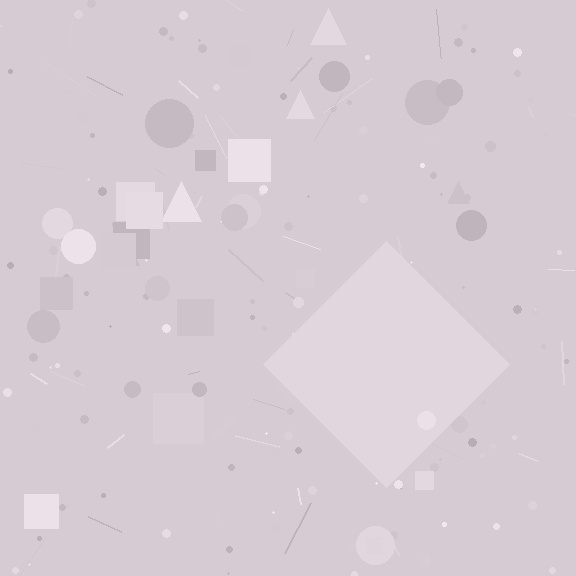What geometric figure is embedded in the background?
A diamond is embedded in the background.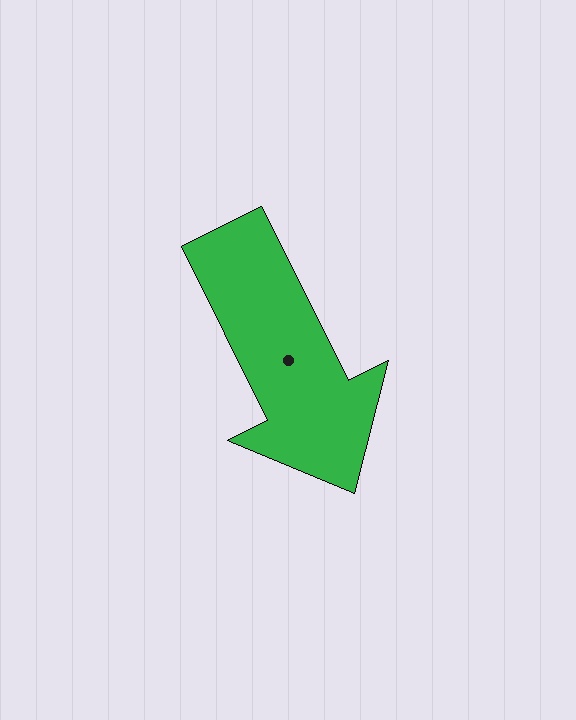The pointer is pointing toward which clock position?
Roughly 5 o'clock.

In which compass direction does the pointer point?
Southeast.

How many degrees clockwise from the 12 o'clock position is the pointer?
Approximately 153 degrees.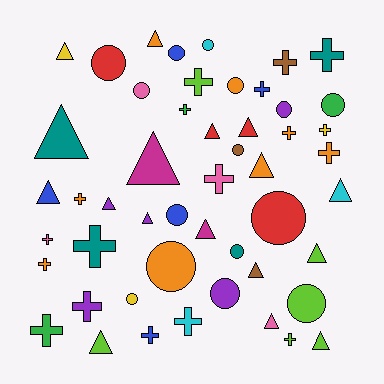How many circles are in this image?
There are 15 circles.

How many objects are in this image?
There are 50 objects.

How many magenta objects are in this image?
There are 2 magenta objects.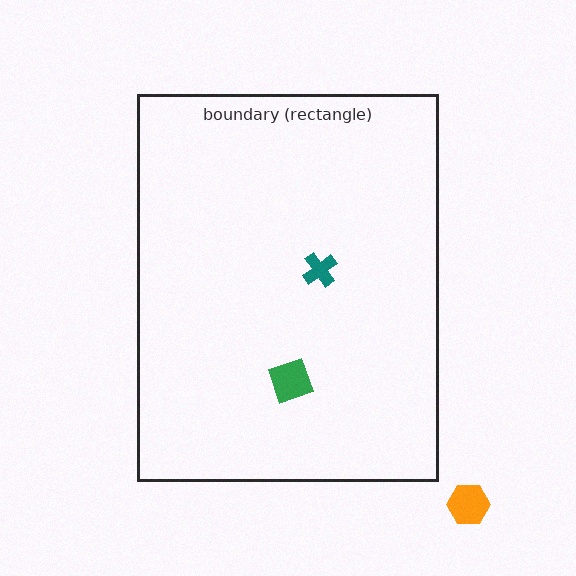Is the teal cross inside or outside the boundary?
Inside.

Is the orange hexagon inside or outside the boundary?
Outside.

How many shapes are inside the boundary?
2 inside, 1 outside.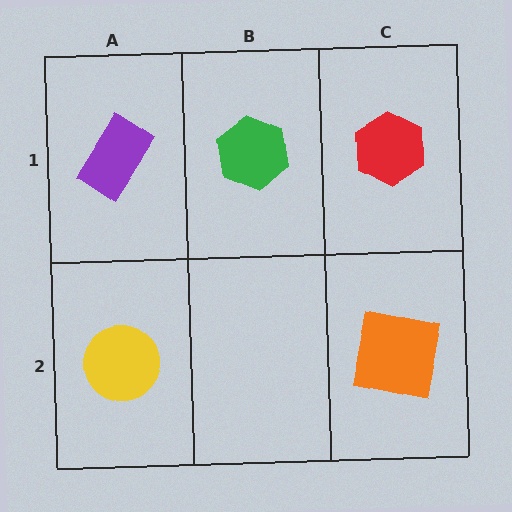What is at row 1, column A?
A purple rectangle.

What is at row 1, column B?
A green hexagon.